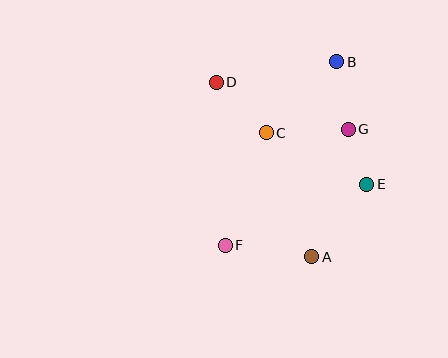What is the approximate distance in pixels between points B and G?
The distance between B and G is approximately 69 pixels.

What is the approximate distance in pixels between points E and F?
The distance between E and F is approximately 154 pixels.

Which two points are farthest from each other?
Points B and F are farthest from each other.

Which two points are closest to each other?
Points E and G are closest to each other.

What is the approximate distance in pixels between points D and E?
The distance between D and E is approximately 182 pixels.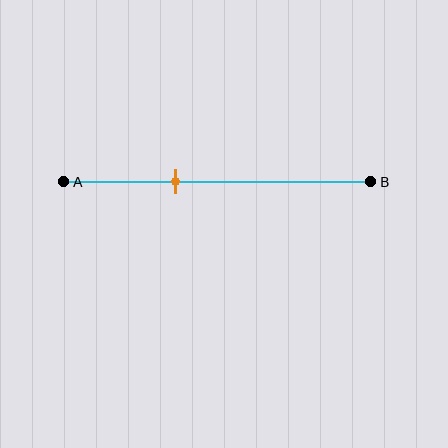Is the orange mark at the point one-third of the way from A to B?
Yes, the mark is approximately at the one-third point.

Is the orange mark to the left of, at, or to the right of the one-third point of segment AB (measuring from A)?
The orange mark is approximately at the one-third point of segment AB.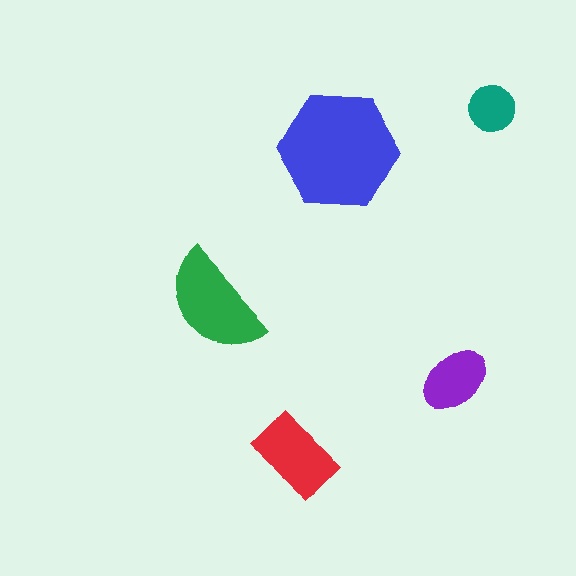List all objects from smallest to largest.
The teal circle, the purple ellipse, the red rectangle, the green semicircle, the blue hexagon.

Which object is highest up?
The teal circle is topmost.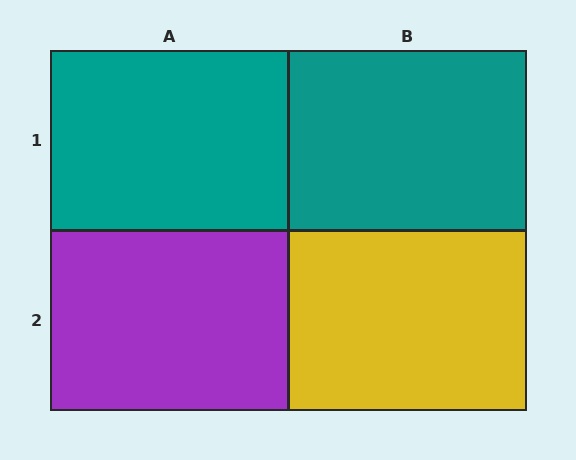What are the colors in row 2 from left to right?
Purple, yellow.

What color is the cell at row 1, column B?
Teal.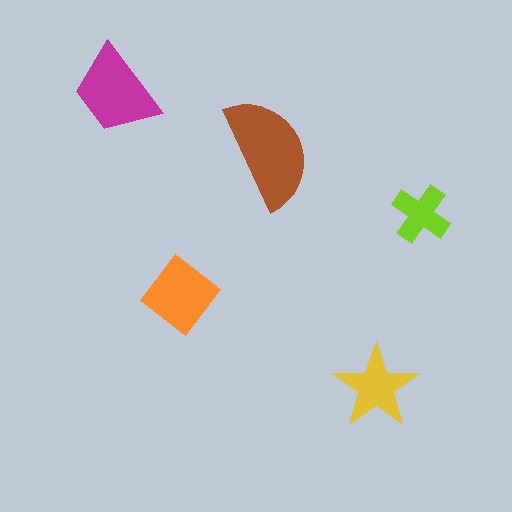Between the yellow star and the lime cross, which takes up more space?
The yellow star.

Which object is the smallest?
The lime cross.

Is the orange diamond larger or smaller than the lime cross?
Larger.